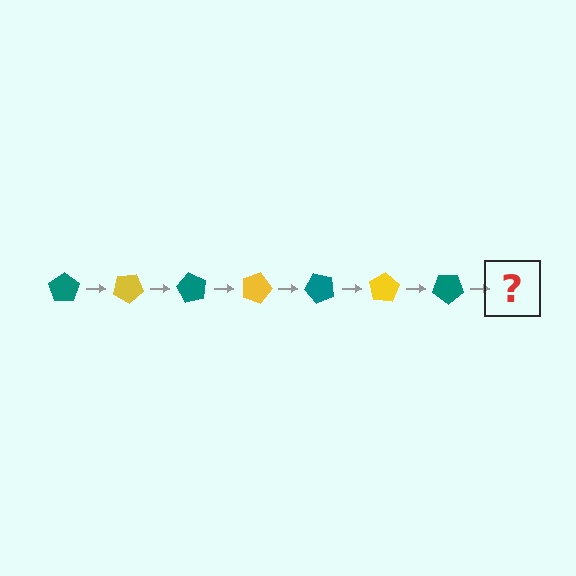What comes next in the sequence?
The next element should be a yellow pentagon, rotated 210 degrees from the start.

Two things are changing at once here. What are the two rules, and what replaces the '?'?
The two rules are that it rotates 30 degrees each step and the color cycles through teal and yellow. The '?' should be a yellow pentagon, rotated 210 degrees from the start.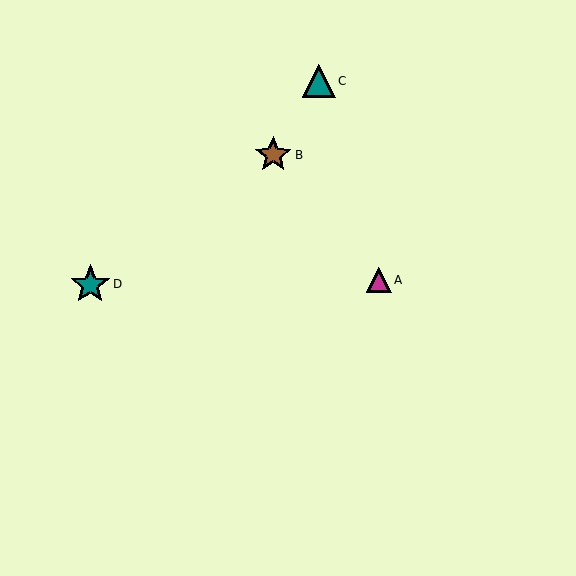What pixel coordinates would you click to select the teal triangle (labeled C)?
Click at (319, 81) to select the teal triangle C.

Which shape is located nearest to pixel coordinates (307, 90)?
The teal triangle (labeled C) at (319, 81) is nearest to that location.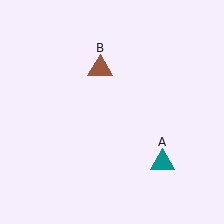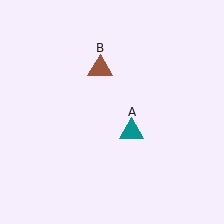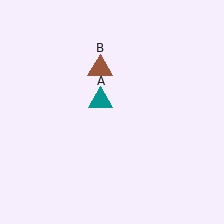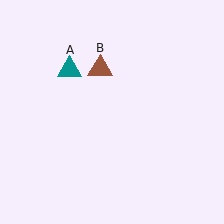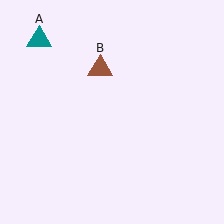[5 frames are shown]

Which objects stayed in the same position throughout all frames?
Brown triangle (object B) remained stationary.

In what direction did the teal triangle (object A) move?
The teal triangle (object A) moved up and to the left.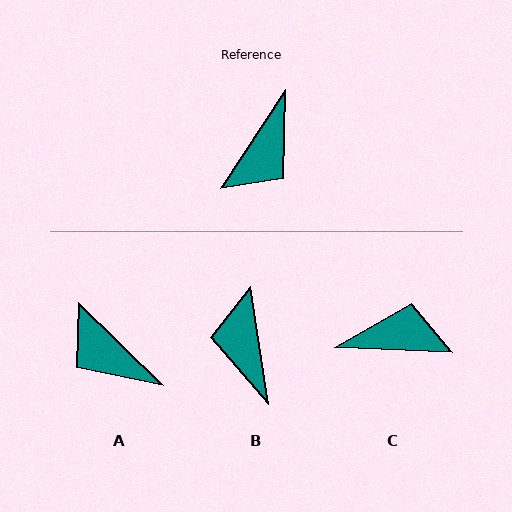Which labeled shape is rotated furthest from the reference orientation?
B, about 138 degrees away.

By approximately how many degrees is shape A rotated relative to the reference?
Approximately 101 degrees clockwise.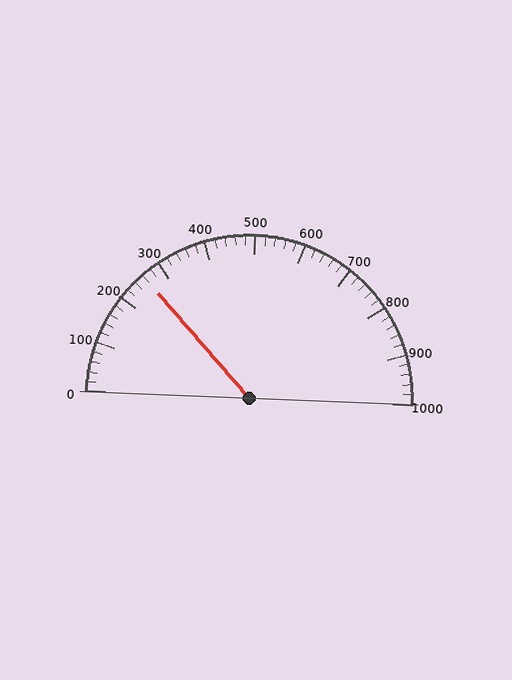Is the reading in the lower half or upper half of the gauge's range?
The reading is in the lower half of the range (0 to 1000).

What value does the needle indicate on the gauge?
The needle indicates approximately 260.